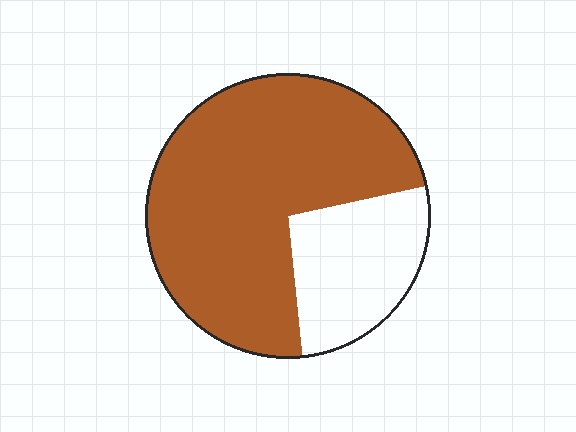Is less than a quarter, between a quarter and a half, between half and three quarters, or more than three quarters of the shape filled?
Between half and three quarters.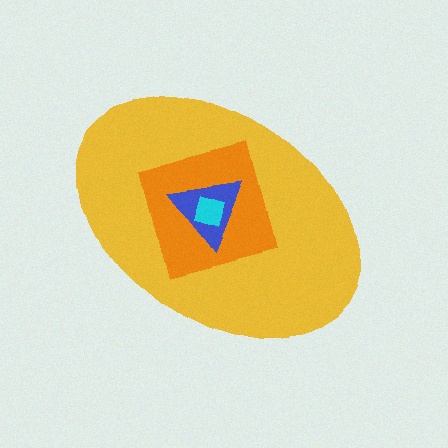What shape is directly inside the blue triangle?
The cyan diamond.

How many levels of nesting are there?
4.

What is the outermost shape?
The yellow ellipse.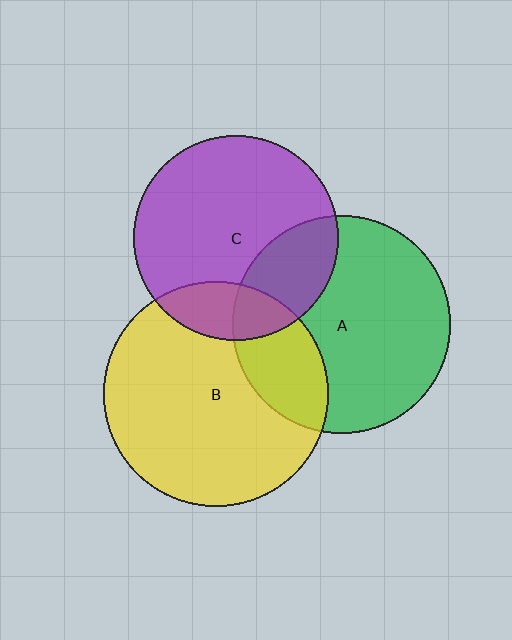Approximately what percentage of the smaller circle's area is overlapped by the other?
Approximately 20%.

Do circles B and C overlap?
Yes.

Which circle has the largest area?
Circle B (yellow).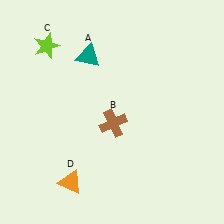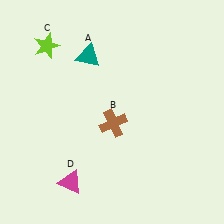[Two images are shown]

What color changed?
The triangle (D) changed from orange in Image 1 to magenta in Image 2.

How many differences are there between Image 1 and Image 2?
There is 1 difference between the two images.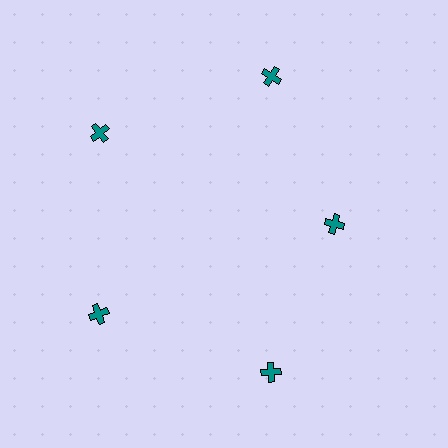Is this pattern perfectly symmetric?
No. The 5 teal crosses are arranged in a ring, but one element near the 3 o'clock position is pulled inward toward the center, breaking the 5-fold rotational symmetry.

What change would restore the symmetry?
The symmetry would be restored by moving it outward, back onto the ring so that all 5 crosses sit at equal angles and equal distance from the center.